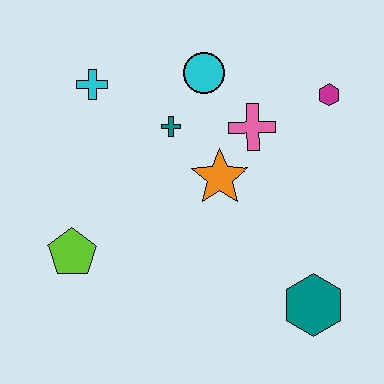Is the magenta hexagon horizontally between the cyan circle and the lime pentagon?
No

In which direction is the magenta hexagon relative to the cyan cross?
The magenta hexagon is to the right of the cyan cross.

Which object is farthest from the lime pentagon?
The magenta hexagon is farthest from the lime pentagon.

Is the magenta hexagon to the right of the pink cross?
Yes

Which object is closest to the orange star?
The pink cross is closest to the orange star.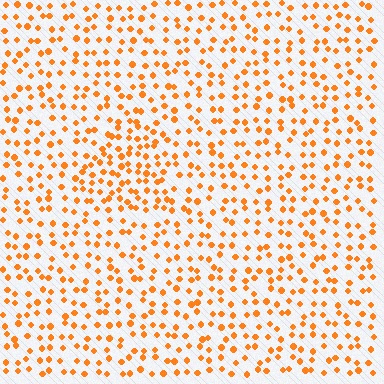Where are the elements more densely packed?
The elements are more densely packed inside the triangle boundary.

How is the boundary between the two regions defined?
The boundary is defined by a change in element density (approximately 1.7x ratio). All elements are the same color, size, and shape.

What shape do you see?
I see a triangle.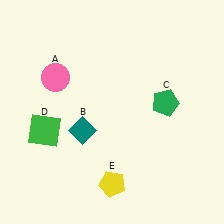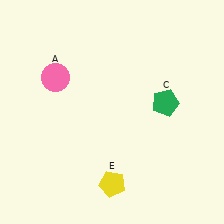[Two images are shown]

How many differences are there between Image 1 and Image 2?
There are 2 differences between the two images.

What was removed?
The teal diamond (B), the green square (D) were removed in Image 2.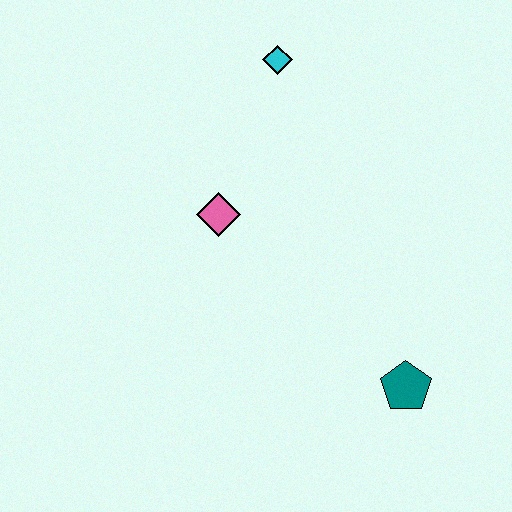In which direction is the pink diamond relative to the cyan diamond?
The pink diamond is below the cyan diamond.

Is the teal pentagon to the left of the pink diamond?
No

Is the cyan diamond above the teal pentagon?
Yes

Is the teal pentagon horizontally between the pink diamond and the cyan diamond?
No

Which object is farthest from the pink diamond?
The teal pentagon is farthest from the pink diamond.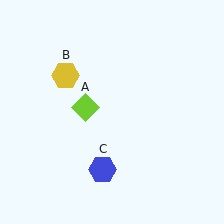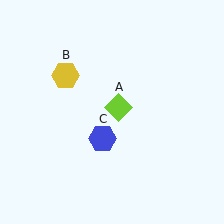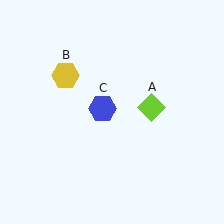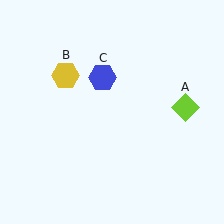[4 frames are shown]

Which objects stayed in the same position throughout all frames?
Yellow hexagon (object B) remained stationary.